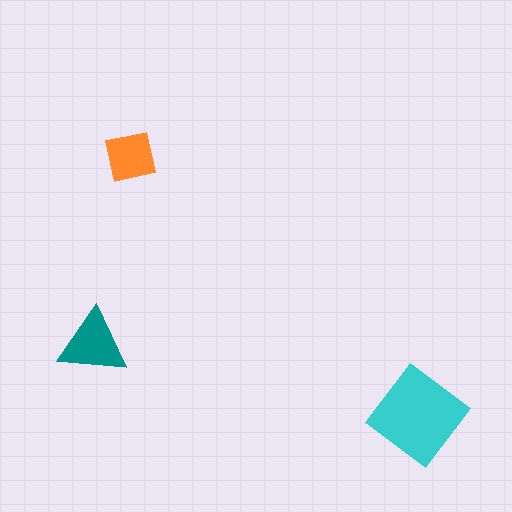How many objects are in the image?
There are 3 objects in the image.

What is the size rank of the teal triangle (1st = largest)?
2nd.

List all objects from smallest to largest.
The orange square, the teal triangle, the cyan diamond.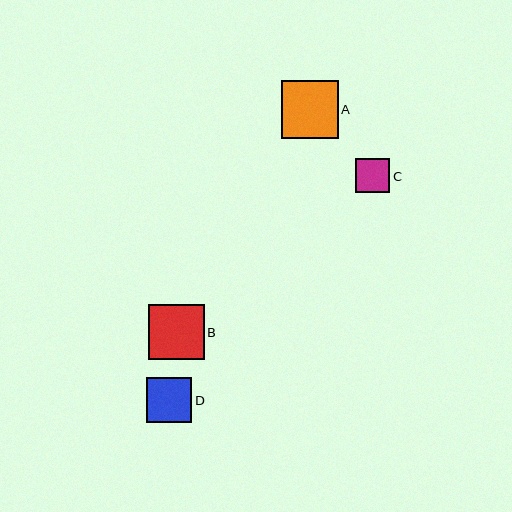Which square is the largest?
Square A is the largest with a size of approximately 57 pixels.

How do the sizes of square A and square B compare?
Square A and square B are approximately the same size.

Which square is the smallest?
Square C is the smallest with a size of approximately 34 pixels.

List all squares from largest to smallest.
From largest to smallest: A, B, D, C.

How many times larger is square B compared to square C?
Square B is approximately 1.6 times the size of square C.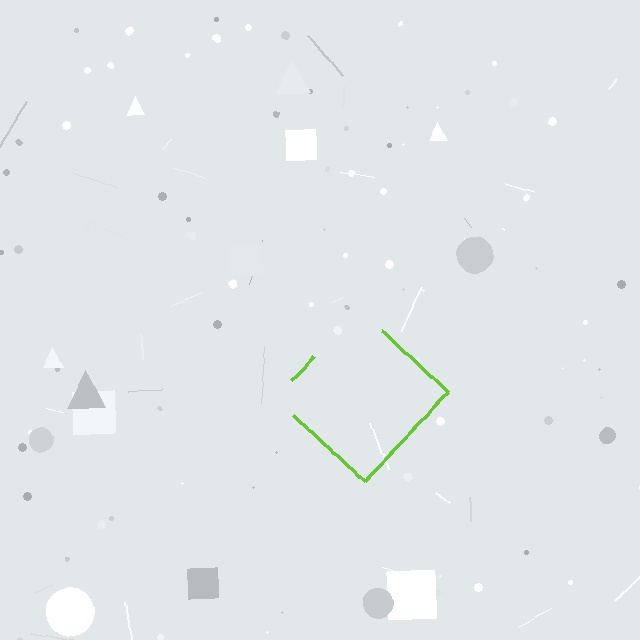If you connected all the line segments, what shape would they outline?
They would outline a diamond.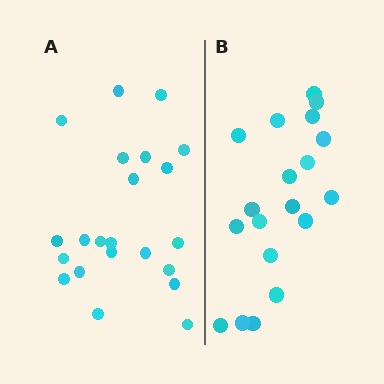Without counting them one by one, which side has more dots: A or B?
Region A (the left region) has more dots.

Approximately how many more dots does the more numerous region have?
Region A has just a few more — roughly 2 or 3 more dots than region B.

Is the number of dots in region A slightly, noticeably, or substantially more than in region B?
Region A has only slightly more — the two regions are fairly close. The ratio is roughly 1.2 to 1.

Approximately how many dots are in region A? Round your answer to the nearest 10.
About 20 dots. (The exact count is 22, which rounds to 20.)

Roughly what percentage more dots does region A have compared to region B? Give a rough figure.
About 15% more.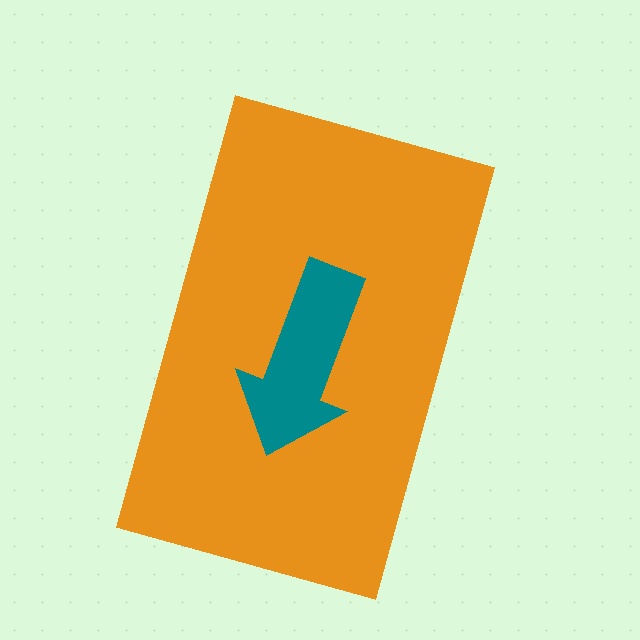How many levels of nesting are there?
2.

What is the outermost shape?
The orange rectangle.